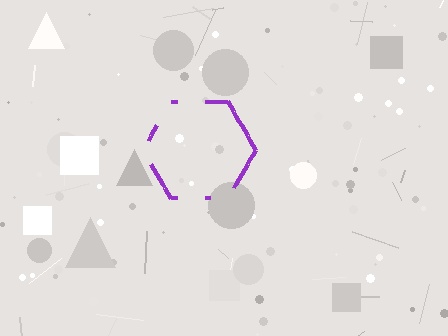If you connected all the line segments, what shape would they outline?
They would outline a hexagon.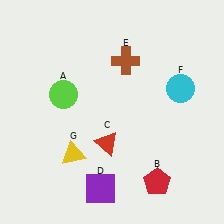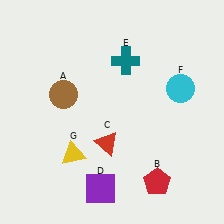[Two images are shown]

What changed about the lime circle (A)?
In Image 1, A is lime. In Image 2, it changed to brown.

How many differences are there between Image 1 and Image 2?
There are 2 differences between the two images.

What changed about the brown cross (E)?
In Image 1, E is brown. In Image 2, it changed to teal.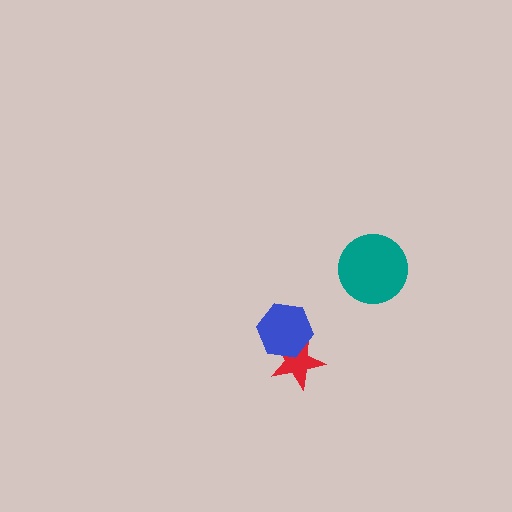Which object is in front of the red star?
The blue hexagon is in front of the red star.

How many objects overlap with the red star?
1 object overlaps with the red star.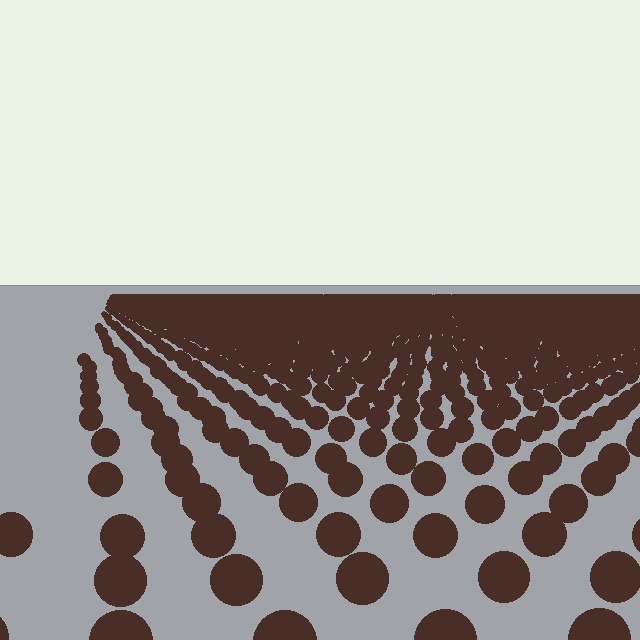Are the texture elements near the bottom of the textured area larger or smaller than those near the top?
Larger. Near the bottom, elements are closer to the viewer and appear at a bigger on-screen size.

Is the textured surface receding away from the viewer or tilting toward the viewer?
The surface is receding away from the viewer. Texture elements get smaller and denser toward the top.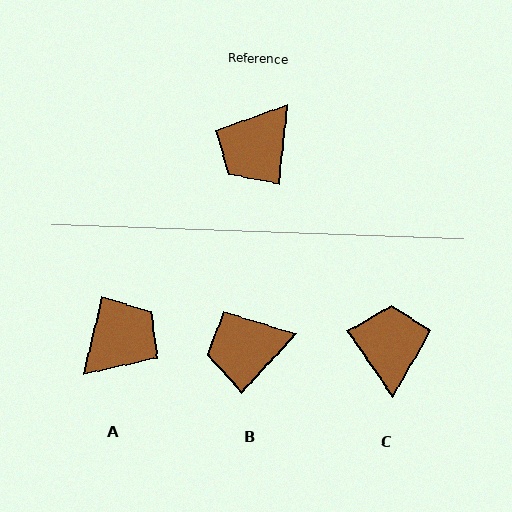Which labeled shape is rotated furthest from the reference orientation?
A, about 173 degrees away.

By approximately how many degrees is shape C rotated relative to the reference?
Approximately 139 degrees clockwise.